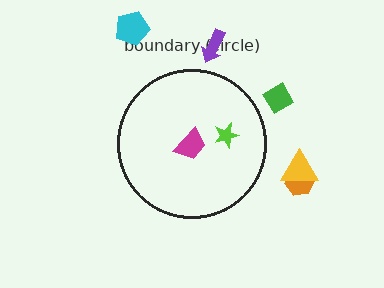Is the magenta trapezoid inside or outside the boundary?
Inside.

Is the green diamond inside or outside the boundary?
Outside.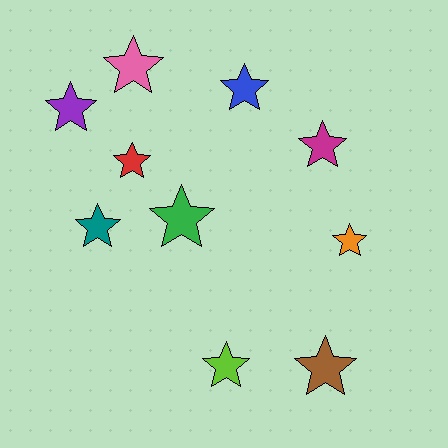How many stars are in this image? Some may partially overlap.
There are 10 stars.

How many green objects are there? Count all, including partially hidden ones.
There is 1 green object.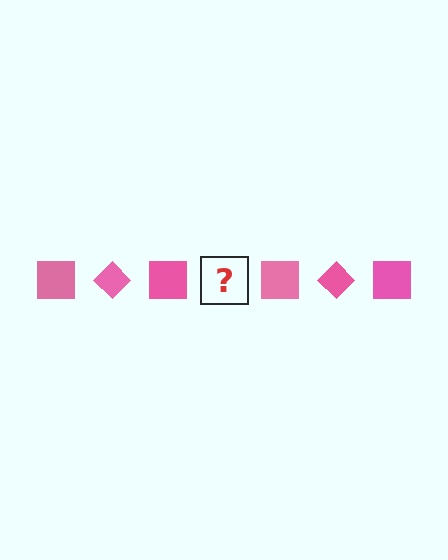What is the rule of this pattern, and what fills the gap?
The rule is that the pattern cycles through square, diamond shapes in pink. The gap should be filled with a pink diamond.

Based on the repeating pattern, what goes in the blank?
The blank should be a pink diamond.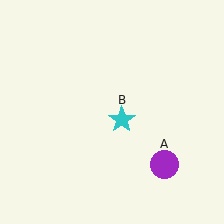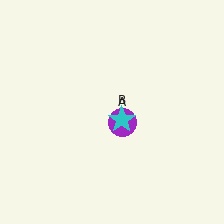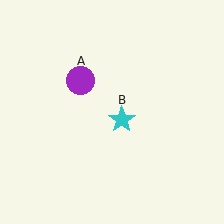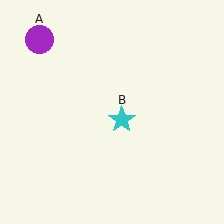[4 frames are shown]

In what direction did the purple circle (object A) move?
The purple circle (object A) moved up and to the left.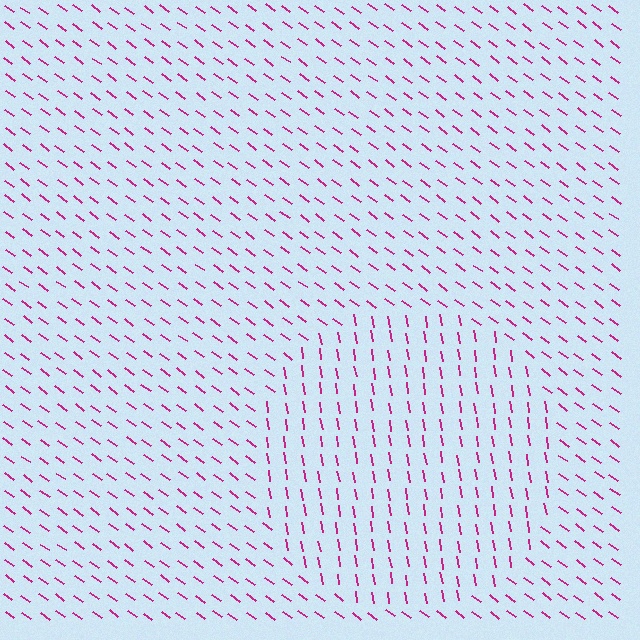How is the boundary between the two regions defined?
The boundary is defined purely by a change in line orientation (approximately 45 degrees difference). All lines are the same color and thickness.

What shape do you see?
I see a circle.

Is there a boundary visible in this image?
Yes, there is a texture boundary formed by a change in line orientation.